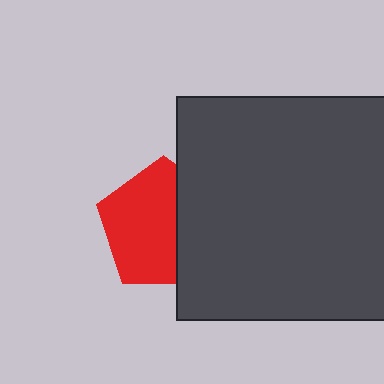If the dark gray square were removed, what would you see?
You would see the complete red pentagon.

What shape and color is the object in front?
The object in front is a dark gray square.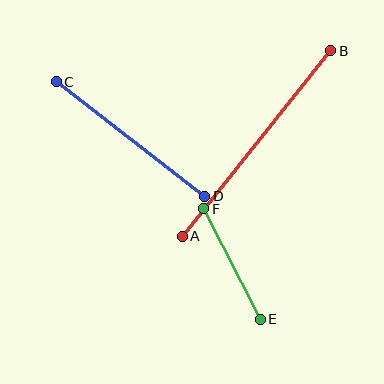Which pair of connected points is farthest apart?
Points A and B are farthest apart.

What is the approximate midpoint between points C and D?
The midpoint is at approximately (131, 139) pixels.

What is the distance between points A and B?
The distance is approximately 238 pixels.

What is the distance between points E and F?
The distance is approximately 124 pixels.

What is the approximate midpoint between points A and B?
The midpoint is at approximately (256, 143) pixels.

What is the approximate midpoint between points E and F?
The midpoint is at approximately (232, 264) pixels.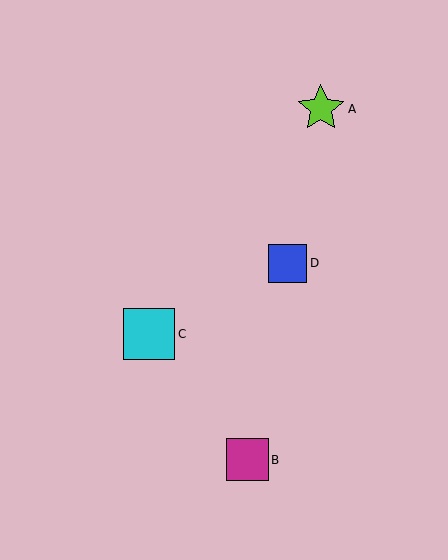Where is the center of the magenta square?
The center of the magenta square is at (247, 460).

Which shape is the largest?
The cyan square (labeled C) is the largest.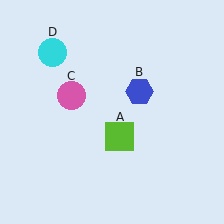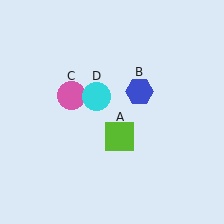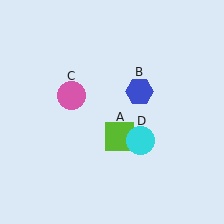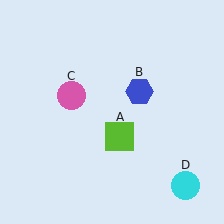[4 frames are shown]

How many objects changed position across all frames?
1 object changed position: cyan circle (object D).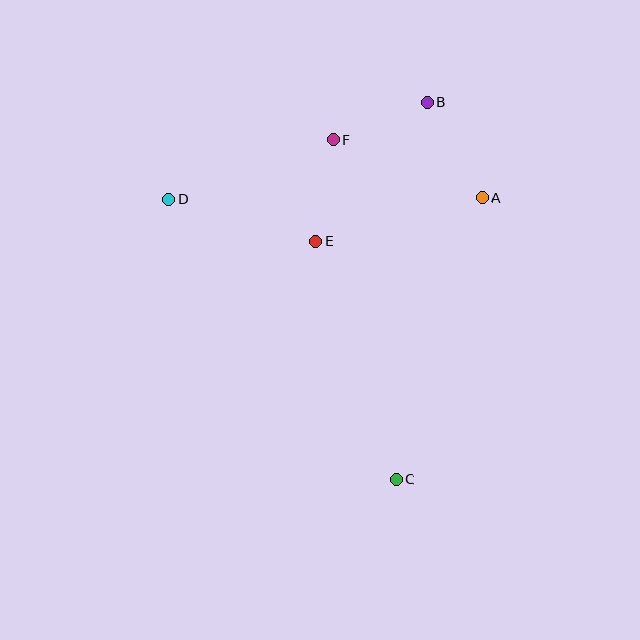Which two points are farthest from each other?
Points B and C are farthest from each other.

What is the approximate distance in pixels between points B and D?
The distance between B and D is approximately 276 pixels.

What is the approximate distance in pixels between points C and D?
The distance between C and D is approximately 361 pixels.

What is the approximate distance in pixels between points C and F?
The distance between C and F is approximately 346 pixels.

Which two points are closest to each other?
Points B and F are closest to each other.